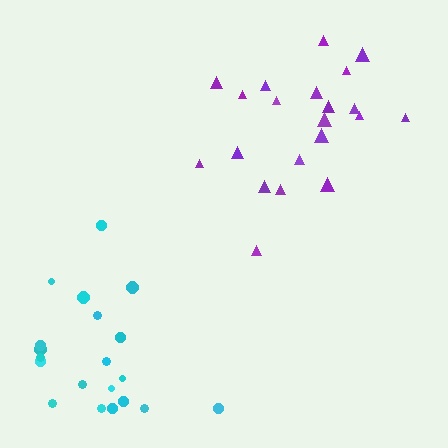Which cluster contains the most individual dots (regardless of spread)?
Purple (21).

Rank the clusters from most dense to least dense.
purple, cyan.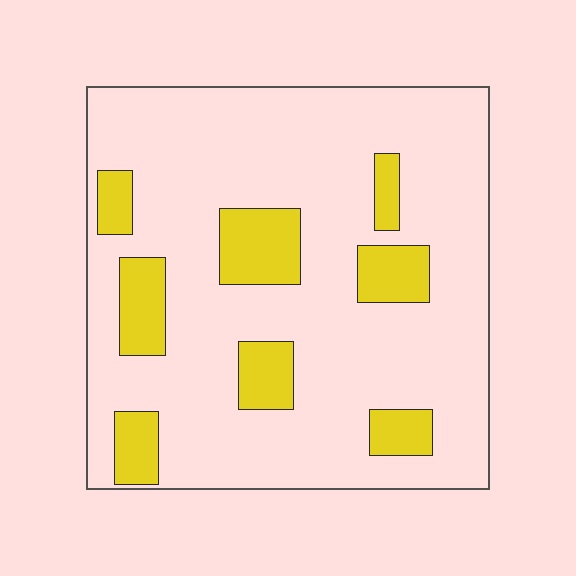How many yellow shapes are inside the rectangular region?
8.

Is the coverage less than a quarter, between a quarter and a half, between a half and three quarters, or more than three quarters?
Less than a quarter.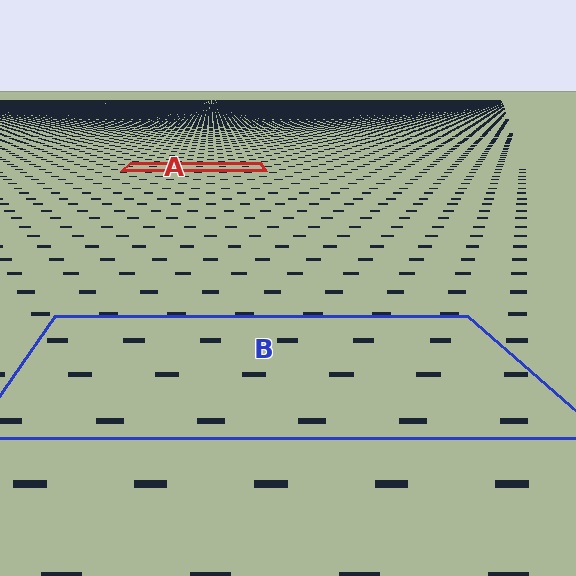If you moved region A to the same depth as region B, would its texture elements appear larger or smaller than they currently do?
They would appear larger. At a closer depth, the same texture elements are projected at a bigger on-screen size.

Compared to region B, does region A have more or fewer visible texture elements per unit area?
Region A has more texture elements per unit area — they are packed more densely because it is farther away.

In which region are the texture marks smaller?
The texture marks are smaller in region A, because it is farther away.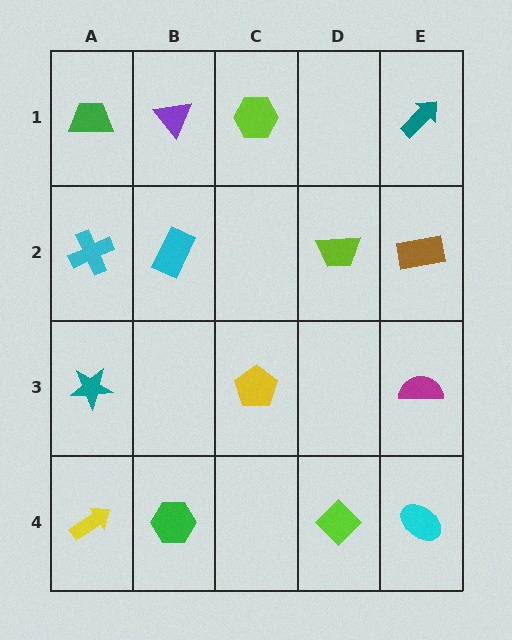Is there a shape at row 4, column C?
No, that cell is empty.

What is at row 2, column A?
A cyan cross.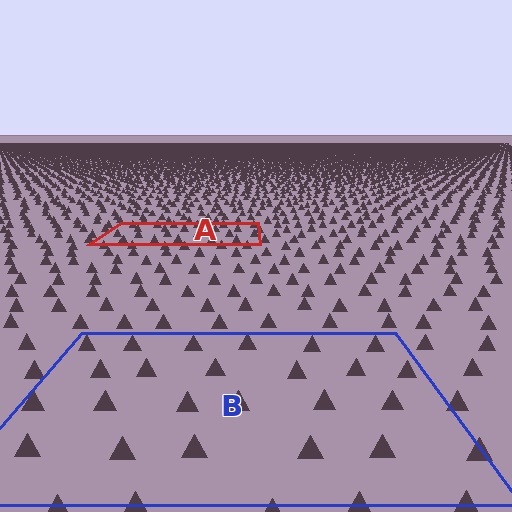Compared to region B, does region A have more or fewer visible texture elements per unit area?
Region A has more texture elements per unit area — they are packed more densely because it is farther away.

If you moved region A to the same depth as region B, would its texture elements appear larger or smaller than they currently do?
They would appear larger. At a closer depth, the same texture elements are projected at a bigger on-screen size.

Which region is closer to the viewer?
Region B is closer. The texture elements there are larger and more spread out.